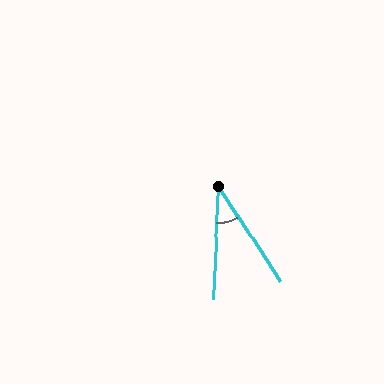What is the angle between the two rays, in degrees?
Approximately 35 degrees.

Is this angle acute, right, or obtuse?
It is acute.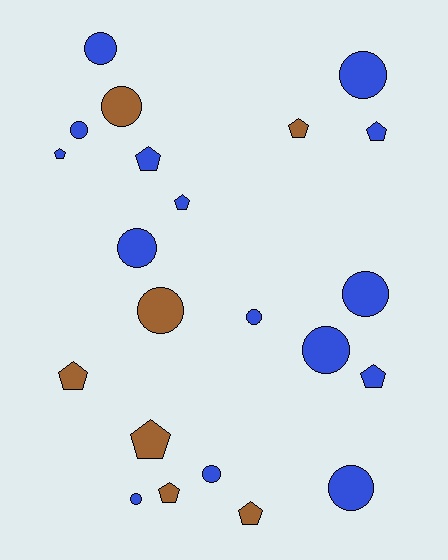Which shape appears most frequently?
Circle, with 12 objects.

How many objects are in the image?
There are 22 objects.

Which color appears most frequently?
Blue, with 15 objects.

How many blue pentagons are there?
There are 5 blue pentagons.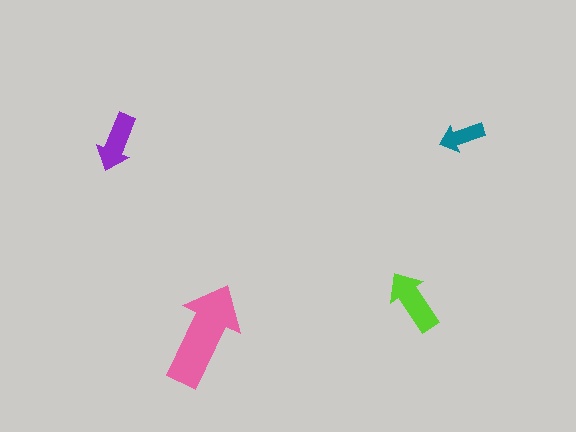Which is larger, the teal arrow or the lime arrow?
The lime one.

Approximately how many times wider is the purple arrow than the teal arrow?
About 1.5 times wider.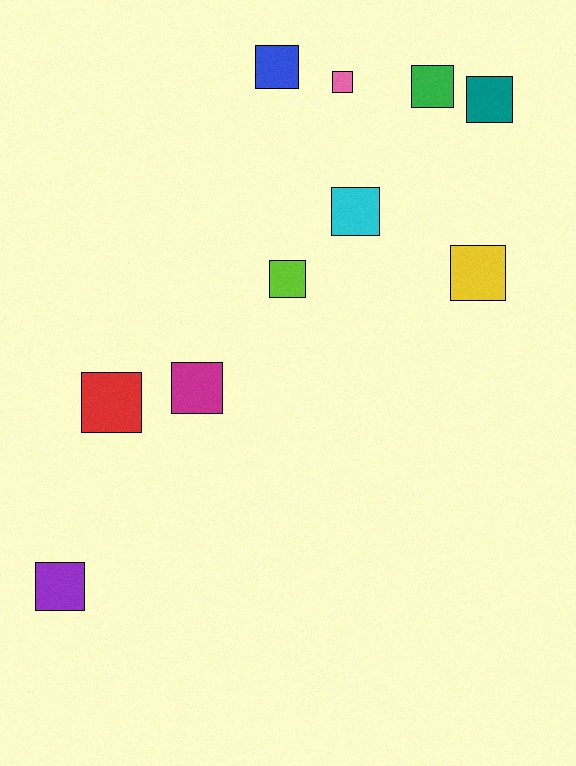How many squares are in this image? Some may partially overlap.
There are 10 squares.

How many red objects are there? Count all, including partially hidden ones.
There is 1 red object.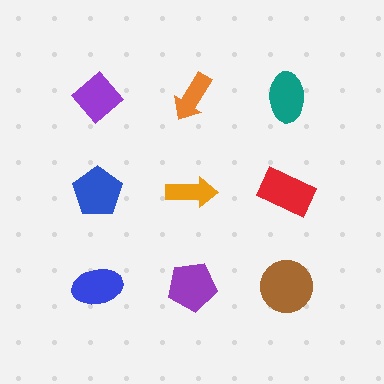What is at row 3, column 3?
A brown circle.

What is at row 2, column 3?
A red rectangle.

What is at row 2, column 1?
A blue pentagon.